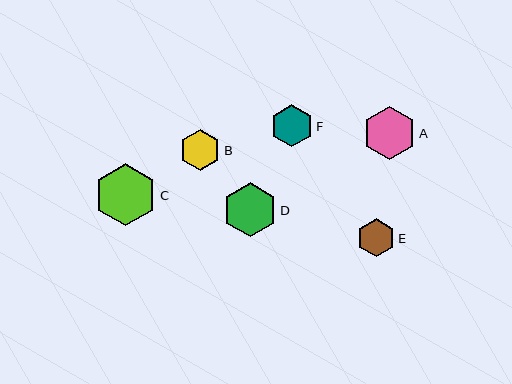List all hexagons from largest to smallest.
From largest to smallest: C, D, A, F, B, E.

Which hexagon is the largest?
Hexagon C is the largest with a size of approximately 62 pixels.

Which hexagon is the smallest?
Hexagon E is the smallest with a size of approximately 38 pixels.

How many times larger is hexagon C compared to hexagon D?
Hexagon C is approximately 1.2 times the size of hexagon D.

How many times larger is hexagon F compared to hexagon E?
Hexagon F is approximately 1.1 times the size of hexagon E.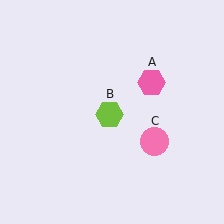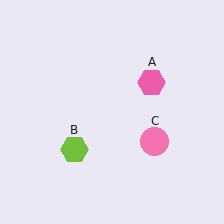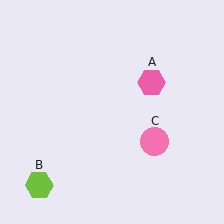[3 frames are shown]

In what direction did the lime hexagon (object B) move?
The lime hexagon (object B) moved down and to the left.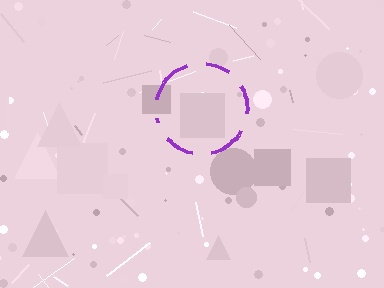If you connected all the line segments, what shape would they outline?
They would outline a circle.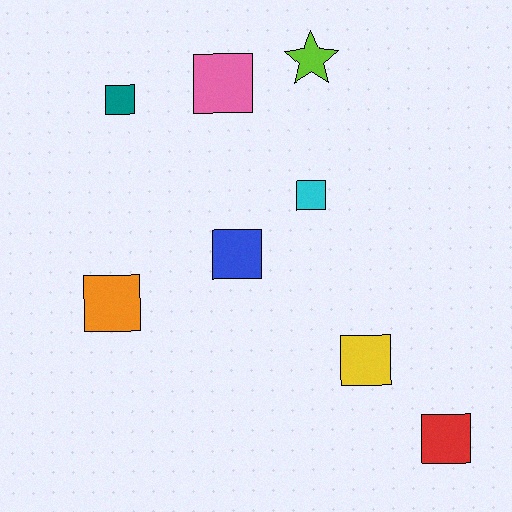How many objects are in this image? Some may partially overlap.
There are 8 objects.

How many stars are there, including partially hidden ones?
There is 1 star.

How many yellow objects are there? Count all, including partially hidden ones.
There is 1 yellow object.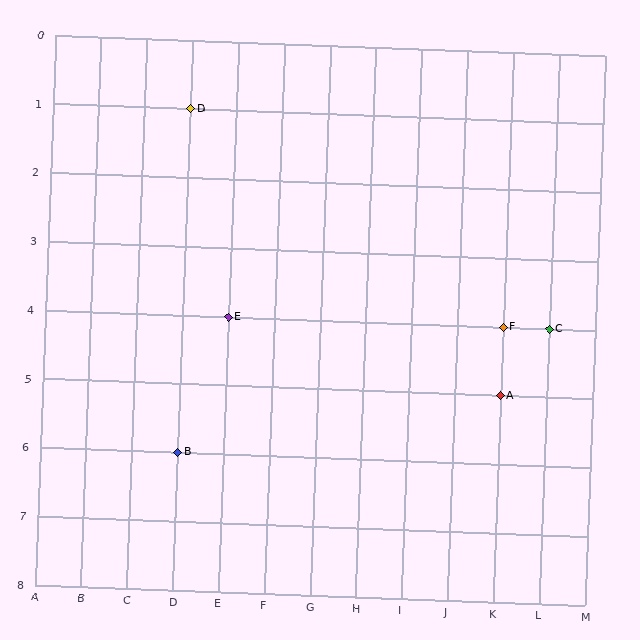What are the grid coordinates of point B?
Point B is at grid coordinates (D, 6).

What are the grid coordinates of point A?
Point A is at grid coordinates (K, 5).